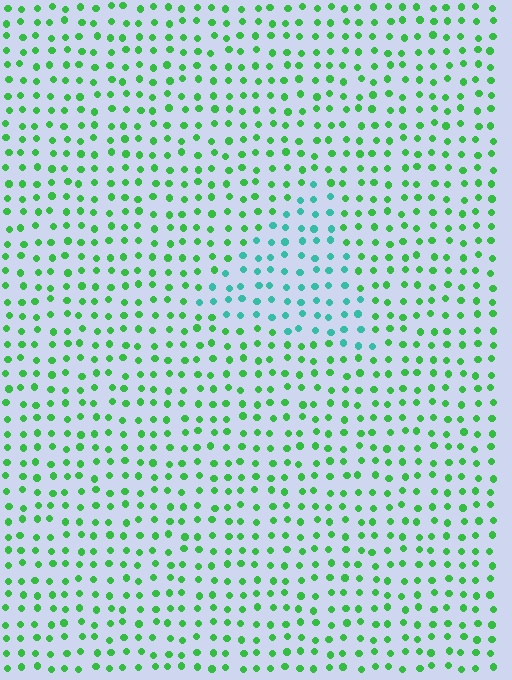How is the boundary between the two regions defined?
The boundary is defined purely by a slight shift in hue (about 44 degrees). Spacing, size, and orientation are identical on both sides.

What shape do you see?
I see a triangle.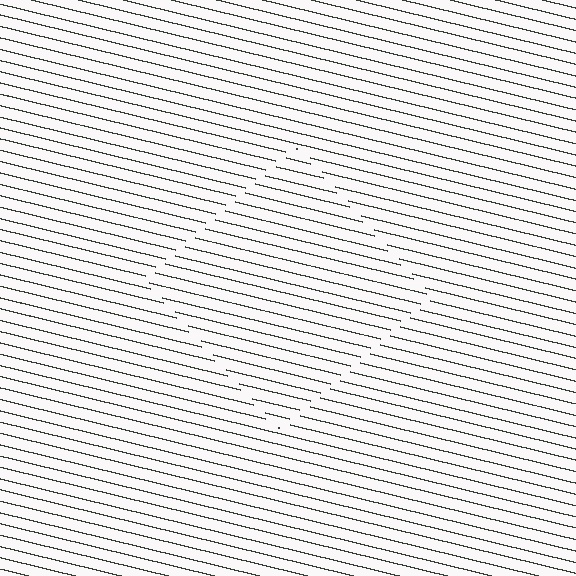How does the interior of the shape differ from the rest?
The interior of the shape contains the same grating, shifted by half a period — the contour is defined by the phase discontinuity where line-ends from the inner and outer gratings abut.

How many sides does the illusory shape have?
4 sides — the line-ends trace a square.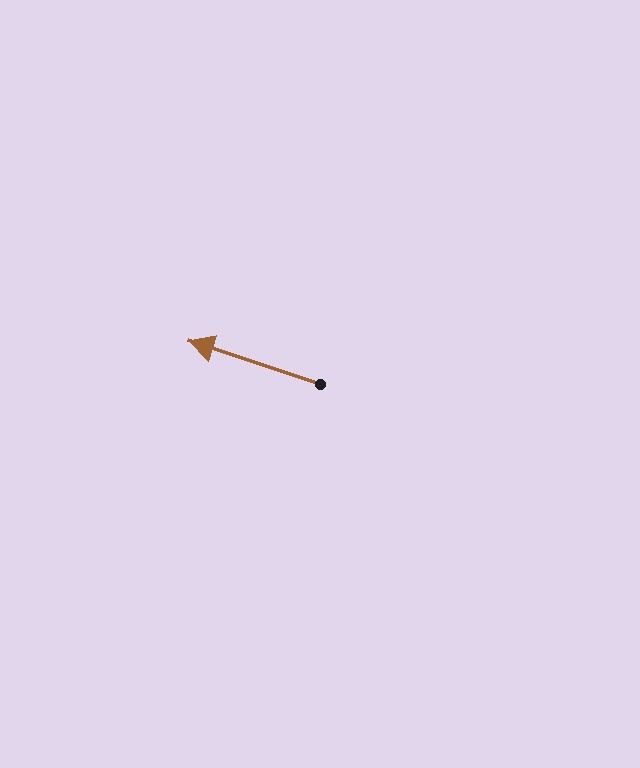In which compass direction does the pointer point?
West.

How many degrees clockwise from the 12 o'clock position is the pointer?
Approximately 288 degrees.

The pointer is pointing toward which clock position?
Roughly 10 o'clock.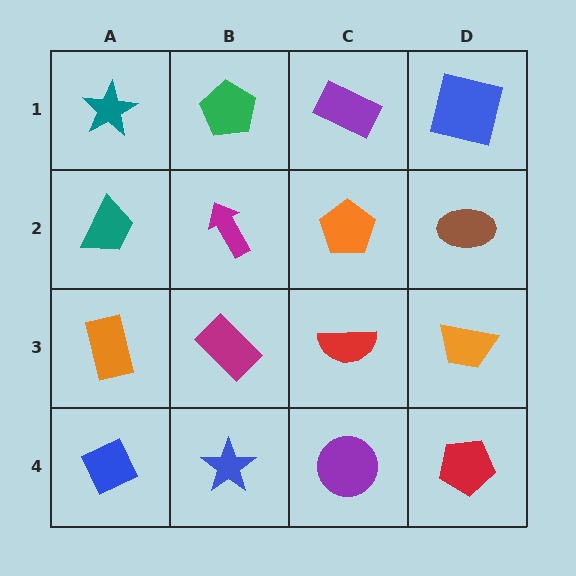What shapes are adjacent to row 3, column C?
An orange pentagon (row 2, column C), a purple circle (row 4, column C), a magenta rectangle (row 3, column B), an orange trapezoid (row 3, column D).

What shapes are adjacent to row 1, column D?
A brown ellipse (row 2, column D), a purple rectangle (row 1, column C).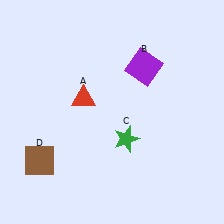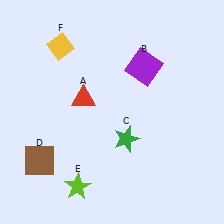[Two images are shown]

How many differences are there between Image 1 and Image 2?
There are 2 differences between the two images.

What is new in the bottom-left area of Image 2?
A lime star (E) was added in the bottom-left area of Image 2.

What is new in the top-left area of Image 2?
A yellow diamond (F) was added in the top-left area of Image 2.